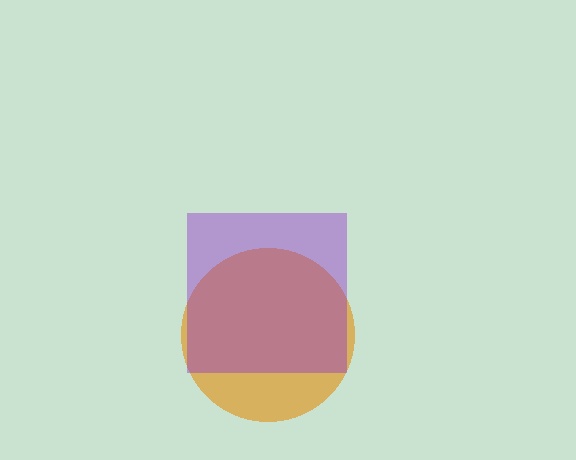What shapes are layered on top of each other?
The layered shapes are: an orange circle, a purple square.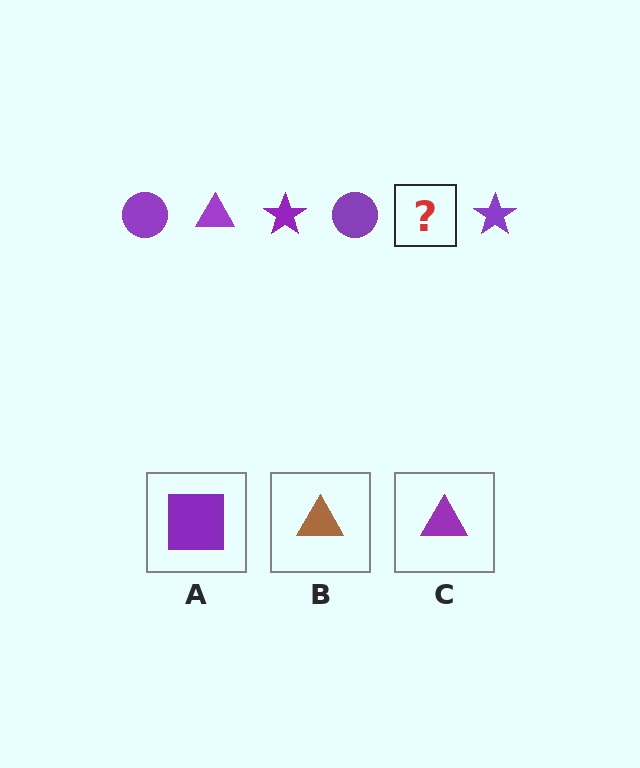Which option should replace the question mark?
Option C.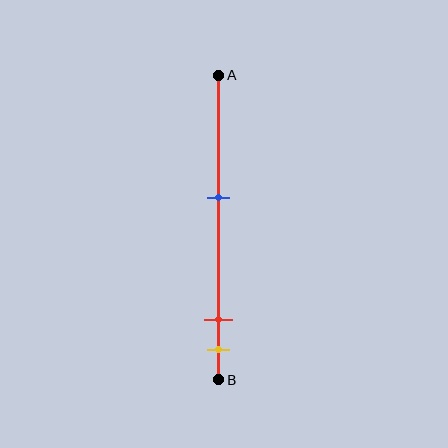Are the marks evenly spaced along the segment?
No, the marks are not evenly spaced.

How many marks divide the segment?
There are 3 marks dividing the segment.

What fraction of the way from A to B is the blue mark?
The blue mark is approximately 40% (0.4) of the way from A to B.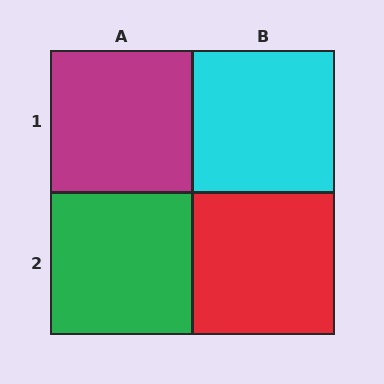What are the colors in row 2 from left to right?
Green, red.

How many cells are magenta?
1 cell is magenta.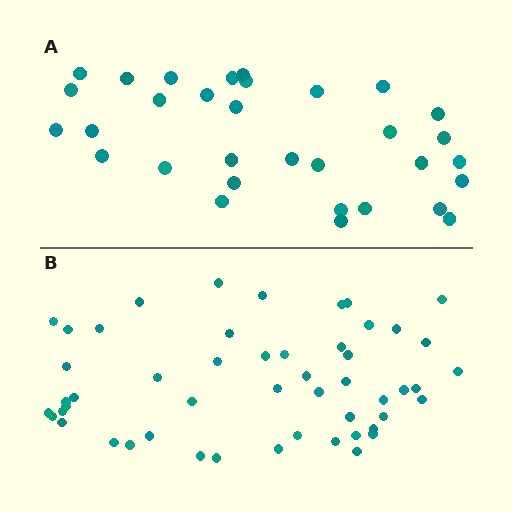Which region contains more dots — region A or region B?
Region B (the bottom region) has more dots.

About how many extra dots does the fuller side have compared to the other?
Region B has approximately 20 more dots than region A.